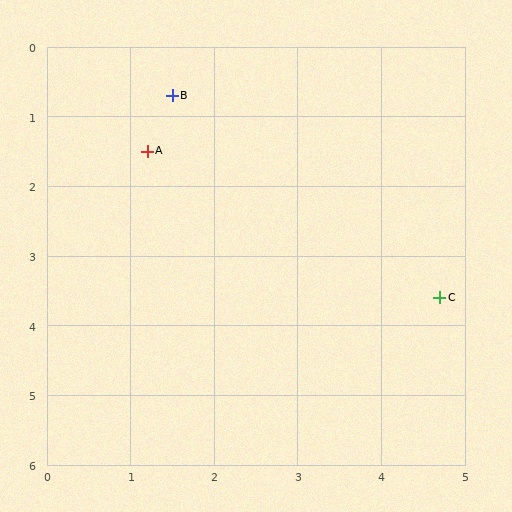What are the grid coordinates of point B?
Point B is at approximately (1.5, 0.7).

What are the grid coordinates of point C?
Point C is at approximately (4.7, 3.6).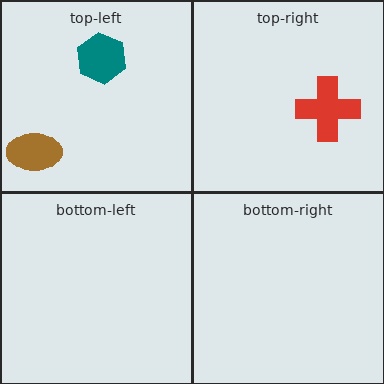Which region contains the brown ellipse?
The top-left region.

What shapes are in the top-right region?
The red cross.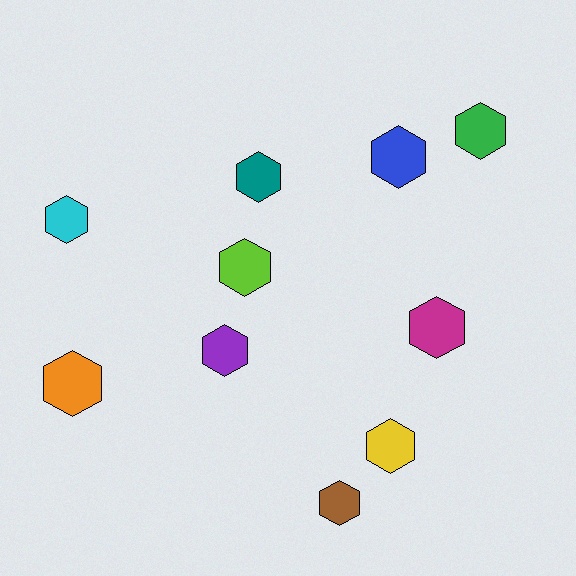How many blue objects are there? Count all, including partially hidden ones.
There is 1 blue object.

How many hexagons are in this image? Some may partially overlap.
There are 10 hexagons.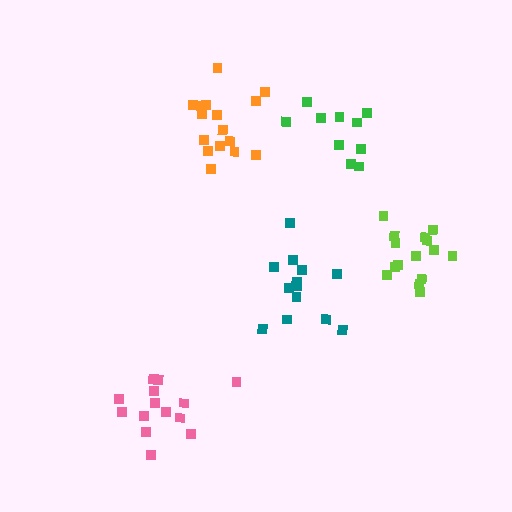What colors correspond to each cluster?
The clusters are colored: teal, pink, green, lime, orange.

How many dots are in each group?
Group 1: 13 dots, Group 2: 14 dots, Group 3: 10 dots, Group 4: 15 dots, Group 5: 16 dots (68 total).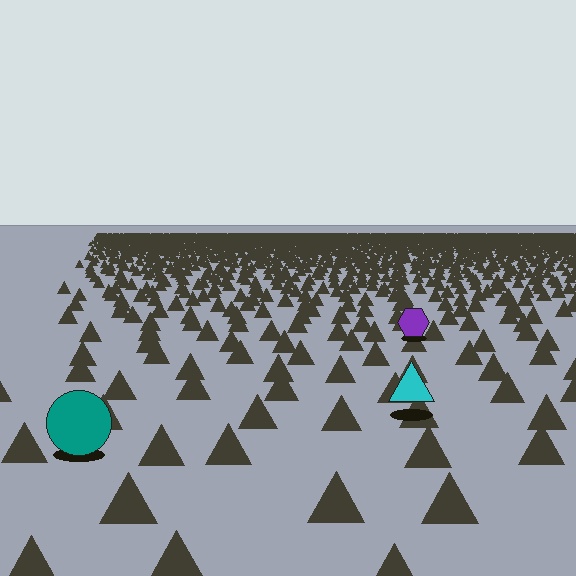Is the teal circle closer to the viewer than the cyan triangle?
Yes. The teal circle is closer — you can tell from the texture gradient: the ground texture is coarser near it.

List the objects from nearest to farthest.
From nearest to farthest: the teal circle, the cyan triangle, the purple hexagon.